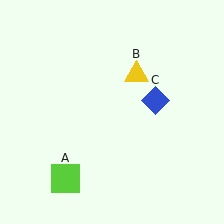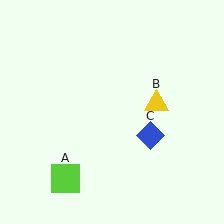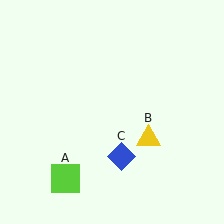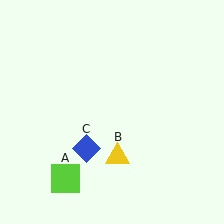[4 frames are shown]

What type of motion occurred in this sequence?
The yellow triangle (object B), blue diamond (object C) rotated clockwise around the center of the scene.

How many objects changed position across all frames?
2 objects changed position: yellow triangle (object B), blue diamond (object C).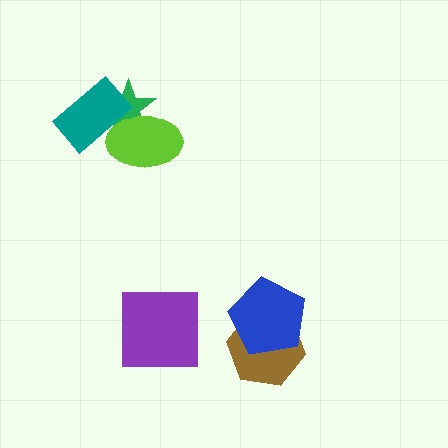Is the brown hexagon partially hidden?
Yes, it is partially covered by another shape.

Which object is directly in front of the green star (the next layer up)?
The teal rectangle is directly in front of the green star.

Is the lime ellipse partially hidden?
No, no other shape covers it.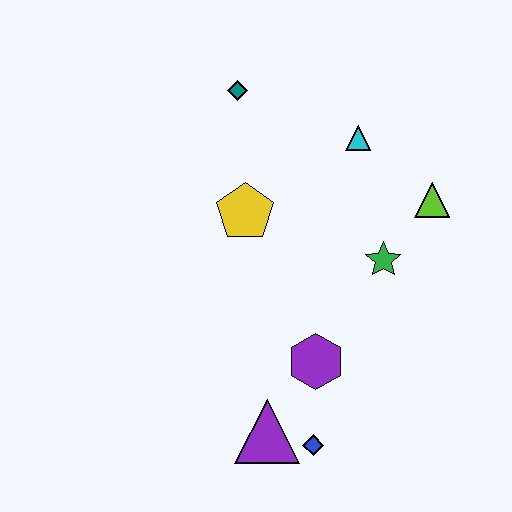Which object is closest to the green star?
The lime triangle is closest to the green star.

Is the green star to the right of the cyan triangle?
Yes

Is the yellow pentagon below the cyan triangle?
Yes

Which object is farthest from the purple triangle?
The teal diamond is farthest from the purple triangle.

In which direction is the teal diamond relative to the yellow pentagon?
The teal diamond is above the yellow pentagon.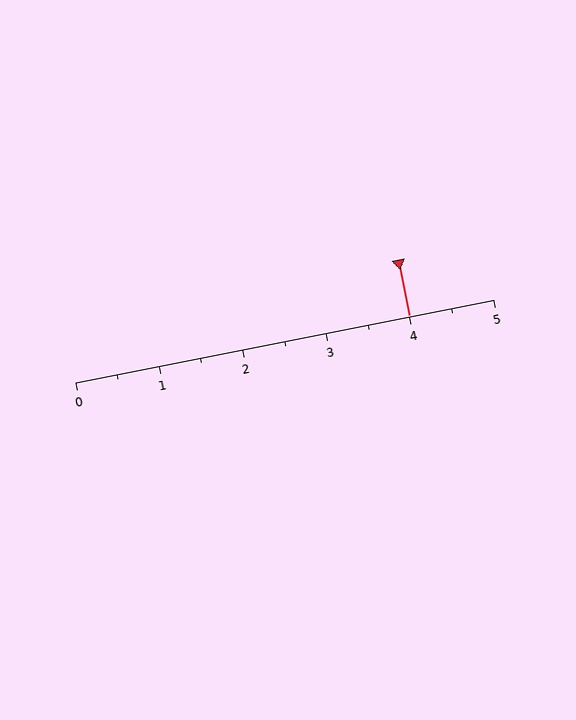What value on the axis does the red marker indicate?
The marker indicates approximately 4.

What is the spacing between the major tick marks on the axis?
The major ticks are spaced 1 apart.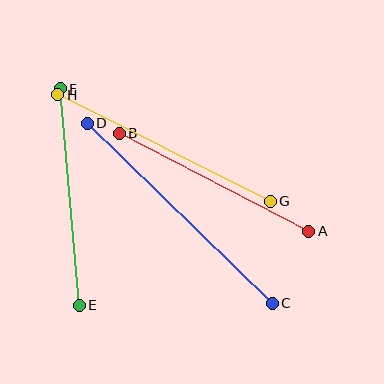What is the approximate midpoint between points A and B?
The midpoint is at approximately (214, 182) pixels.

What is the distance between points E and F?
The distance is approximately 217 pixels.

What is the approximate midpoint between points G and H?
The midpoint is at approximately (164, 148) pixels.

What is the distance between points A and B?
The distance is approximately 213 pixels.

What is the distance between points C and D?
The distance is approximately 258 pixels.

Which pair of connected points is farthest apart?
Points C and D are farthest apart.